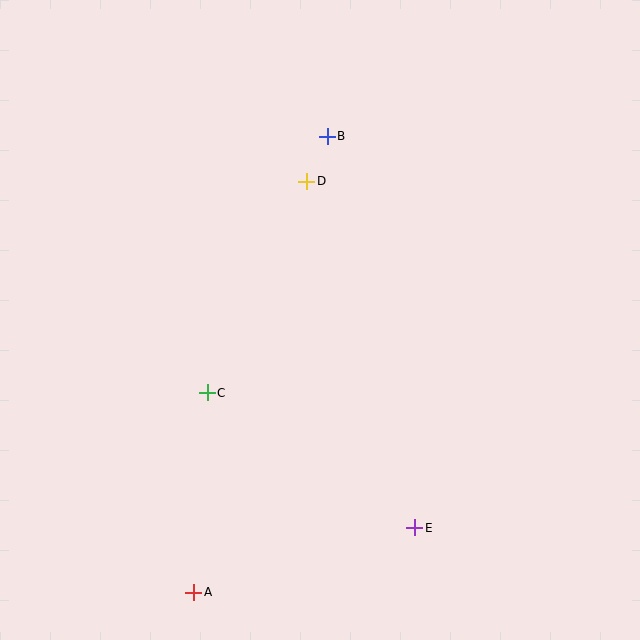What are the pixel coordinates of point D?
Point D is at (307, 181).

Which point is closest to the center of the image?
Point C at (207, 393) is closest to the center.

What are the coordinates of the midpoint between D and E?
The midpoint between D and E is at (361, 354).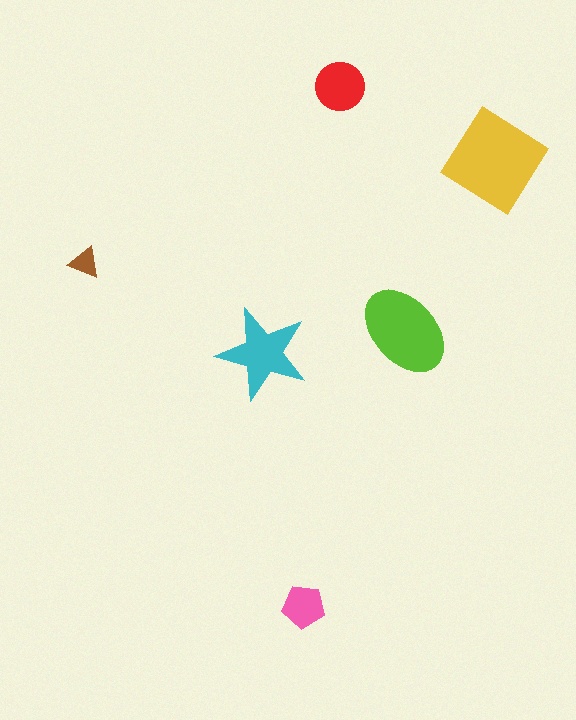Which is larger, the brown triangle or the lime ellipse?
The lime ellipse.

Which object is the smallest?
The brown triangle.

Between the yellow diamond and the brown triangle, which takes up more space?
The yellow diamond.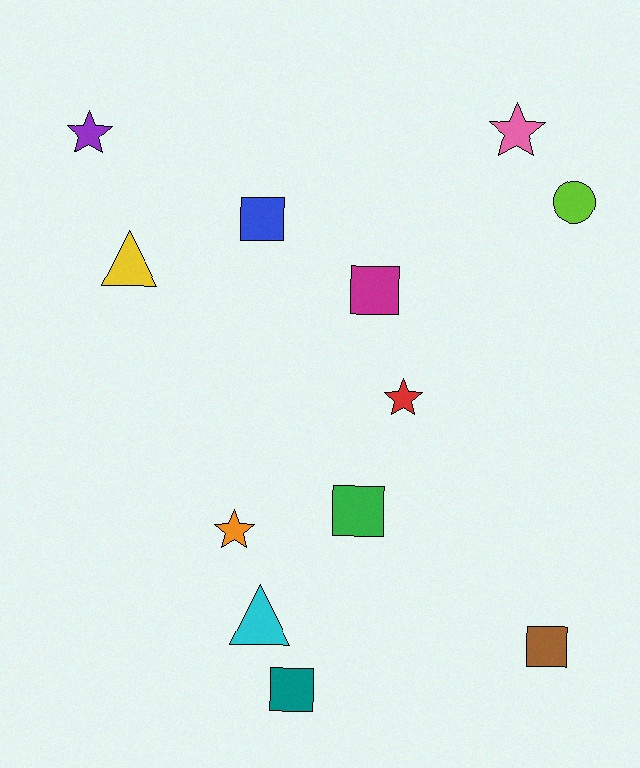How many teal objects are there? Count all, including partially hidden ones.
There is 1 teal object.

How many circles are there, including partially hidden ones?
There is 1 circle.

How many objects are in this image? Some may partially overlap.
There are 12 objects.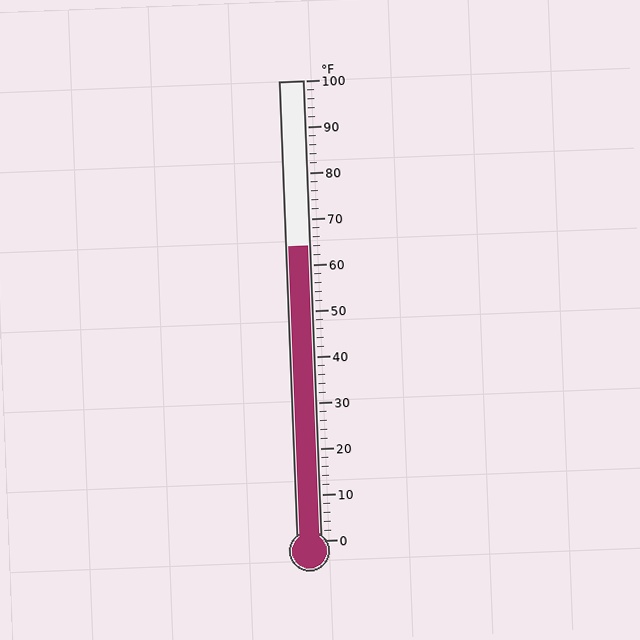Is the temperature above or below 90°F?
The temperature is below 90°F.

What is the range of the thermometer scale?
The thermometer scale ranges from 0°F to 100°F.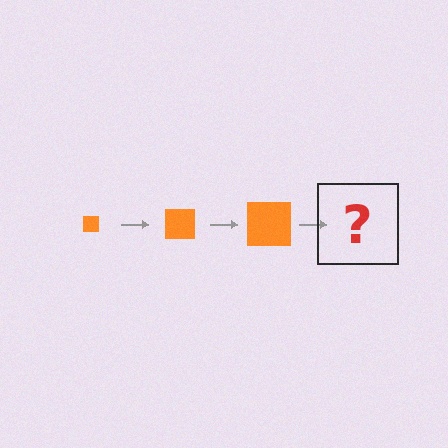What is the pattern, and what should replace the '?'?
The pattern is that the square gets progressively larger each step. The '?' should be an orange square, larger than the previous one.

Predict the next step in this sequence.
The next step is an orange square, larger than the previous one.